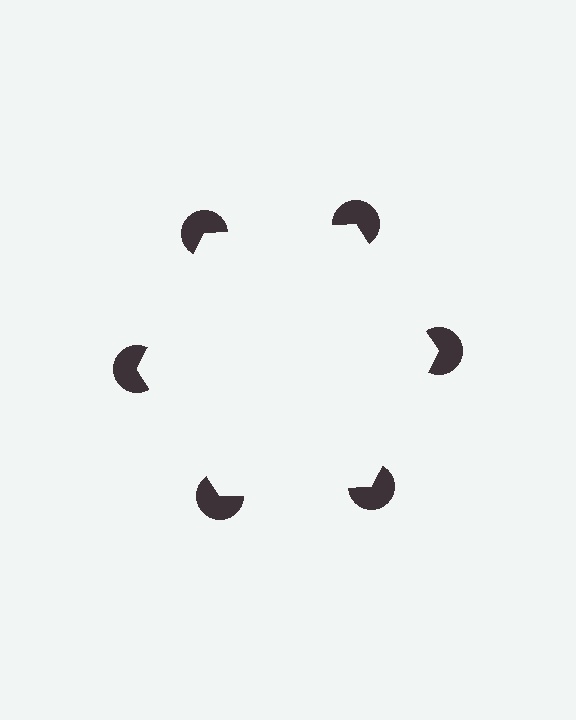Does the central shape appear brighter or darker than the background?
It typically appears slightly brighter than the background, even though no actual brightness change is drawn.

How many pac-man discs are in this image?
There are 6 — one at each vertex of the illusory hexagon.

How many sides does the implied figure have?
6 sides.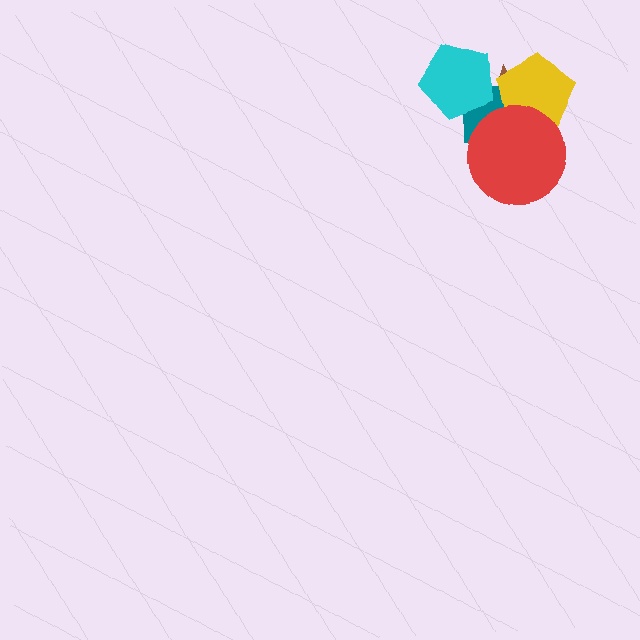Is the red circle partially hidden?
No, no other shape covers it.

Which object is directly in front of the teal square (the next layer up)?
The cyan pentagon is directly in front of the teal square.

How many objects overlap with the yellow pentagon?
3 objects overlap with the yellow pentagon.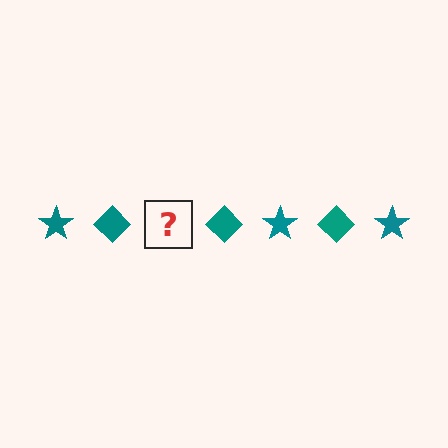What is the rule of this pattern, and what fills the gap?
The rule is that the pattern cycles through star, diamond shapes in teal. The gap should be filled with a teal star.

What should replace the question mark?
The question mark should be replaced with a teal star.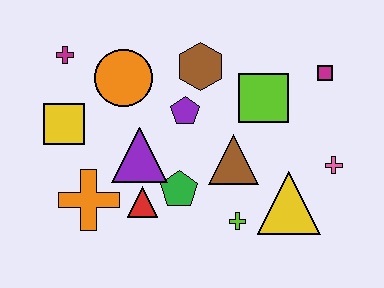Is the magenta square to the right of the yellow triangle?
Yes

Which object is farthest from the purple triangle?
The magenta square is farthest from the purple triangle.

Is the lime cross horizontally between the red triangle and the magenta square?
Yes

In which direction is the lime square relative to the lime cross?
The lime square is above the lime cross.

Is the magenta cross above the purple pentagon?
Yes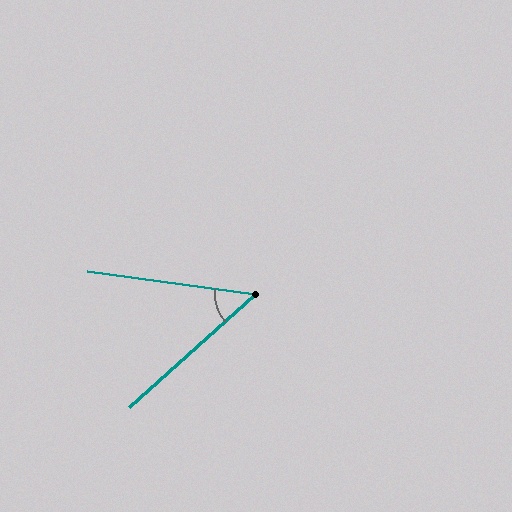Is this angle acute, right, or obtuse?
It is acute.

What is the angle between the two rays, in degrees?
Approximately 49 degrees.